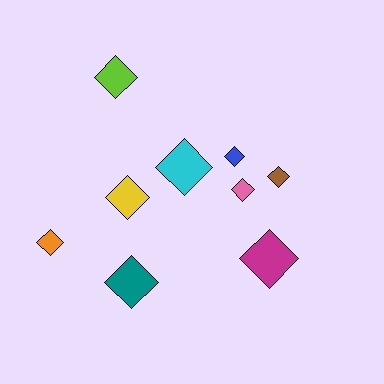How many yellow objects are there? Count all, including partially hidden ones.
There is 1 yellow object.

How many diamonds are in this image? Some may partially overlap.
There are 9 diamonds.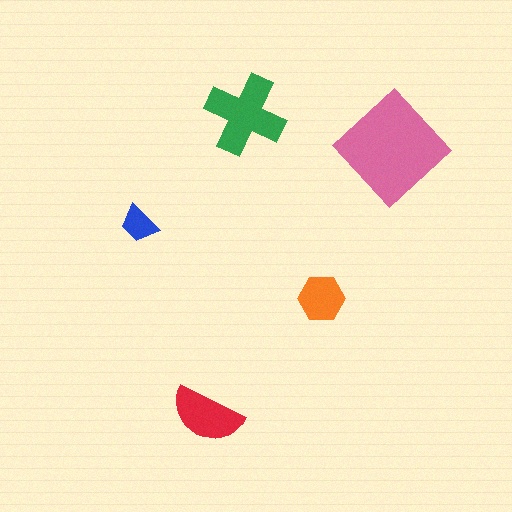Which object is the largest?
The pink diamond.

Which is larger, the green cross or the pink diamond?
The pink diamond.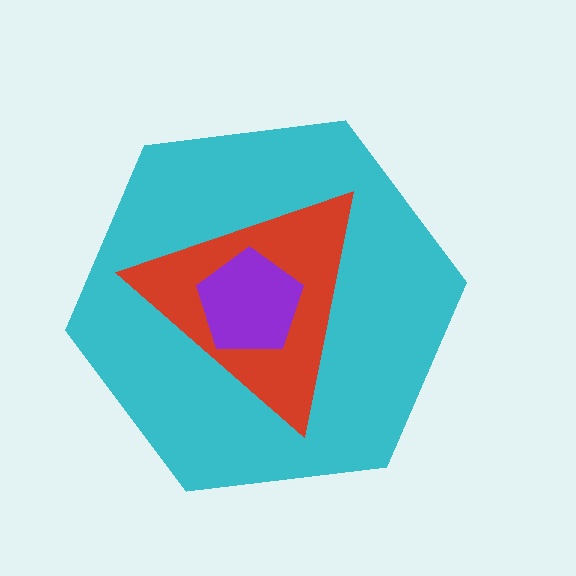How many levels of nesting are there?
3.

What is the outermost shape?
The cyan hexagon.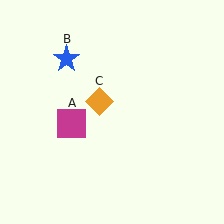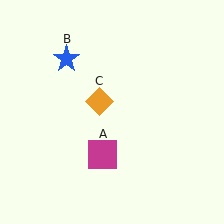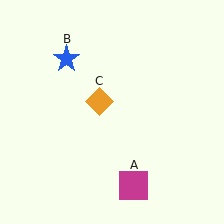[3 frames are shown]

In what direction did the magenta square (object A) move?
The magenta square (object A) moved down and to the right.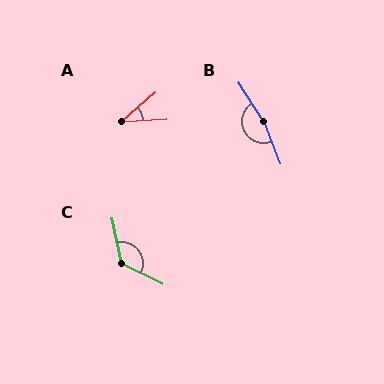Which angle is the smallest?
A, at approximately 38 degrees.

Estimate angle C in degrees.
Approximately 128 degrees.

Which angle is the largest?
B, at approximately 168 degrees.